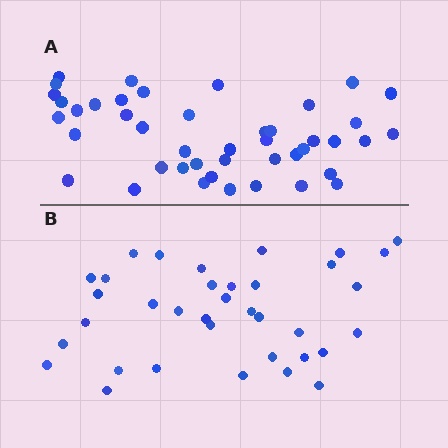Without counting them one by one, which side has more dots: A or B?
Region A (the top region) has more dots.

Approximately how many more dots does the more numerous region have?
Region A has roughly 8 or so more dots than region B.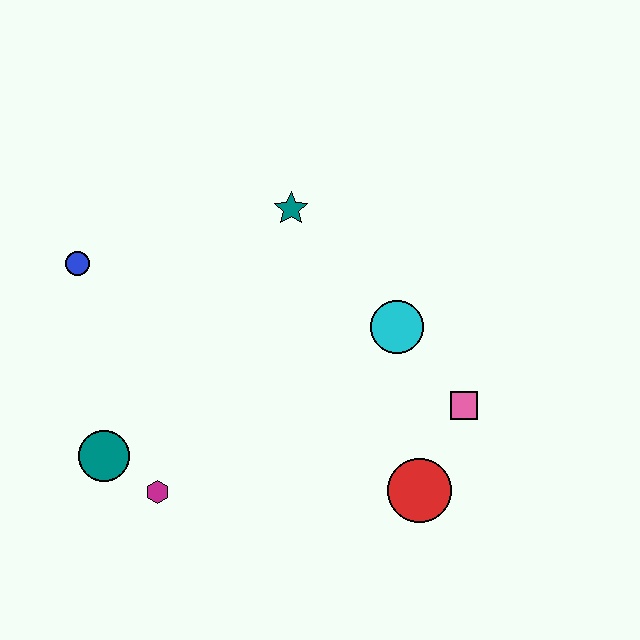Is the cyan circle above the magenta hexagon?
Yes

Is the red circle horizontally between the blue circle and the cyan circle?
No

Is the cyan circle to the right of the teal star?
Yes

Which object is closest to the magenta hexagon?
The teal circle is closest to the magenta hexagon.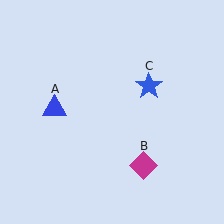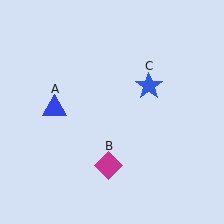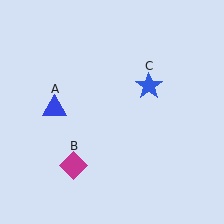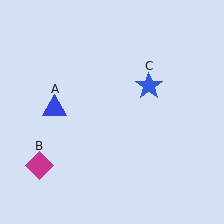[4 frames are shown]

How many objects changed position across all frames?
1 object changed position: magenta diamond (object B).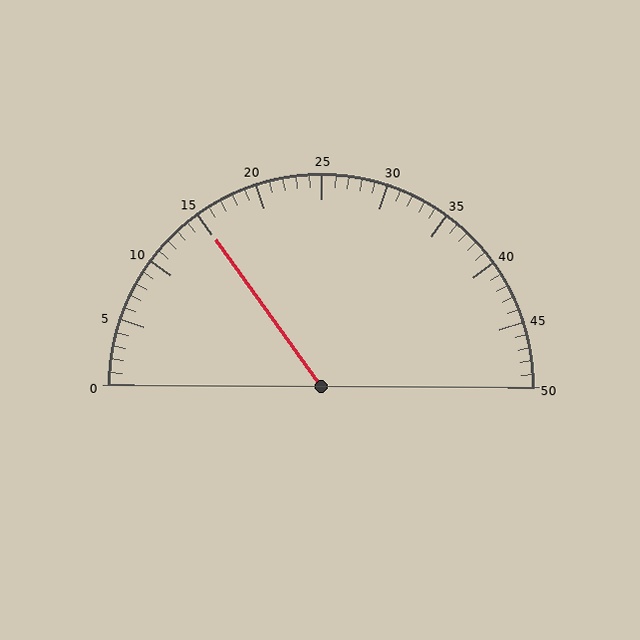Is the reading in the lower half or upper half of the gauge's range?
The reading is in the lower half of the range (0 to 50).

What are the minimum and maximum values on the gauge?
The gauge ranges from 0 to 50.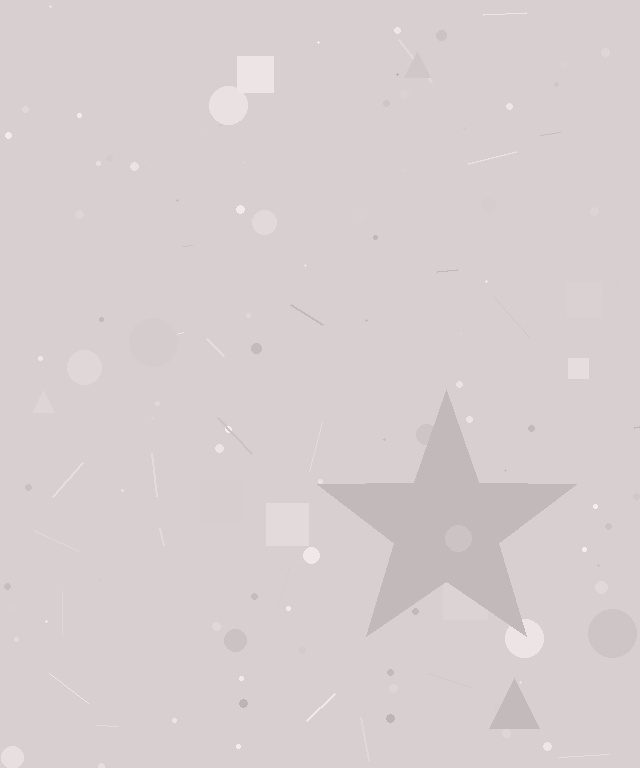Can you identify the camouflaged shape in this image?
The camouflaged shape is a star.